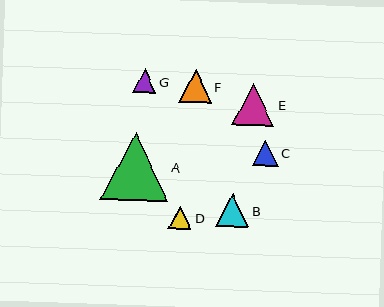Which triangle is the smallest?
Triangle G is the smallest with a size of approximately 23 pixels.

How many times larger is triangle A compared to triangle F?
Triangle A is approximately 2.1 times the size of triangle F.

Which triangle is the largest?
Triangle A is the largest with a size of approximately 67 pixels.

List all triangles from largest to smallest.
From largest to smallest: A, E, B, F, C, D, G.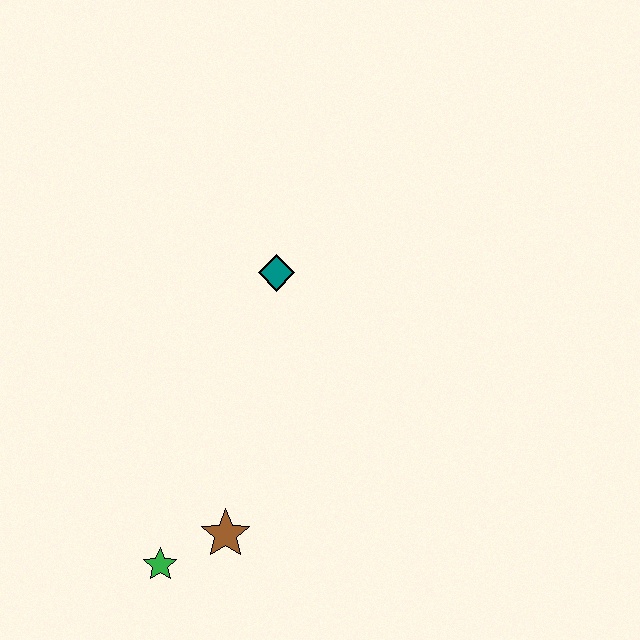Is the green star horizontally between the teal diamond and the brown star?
No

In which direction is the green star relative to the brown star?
The green star is to the left of the brown star.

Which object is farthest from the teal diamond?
The green star is farthest from the teal diamond.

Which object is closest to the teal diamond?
The brown star is closest to the teal diamond.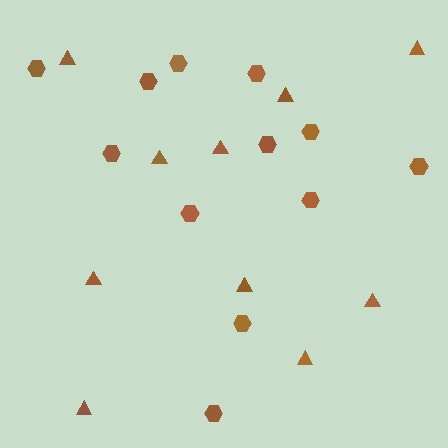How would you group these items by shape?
There are 2 groups: one group of hexagons (12) and one group of triangles (10).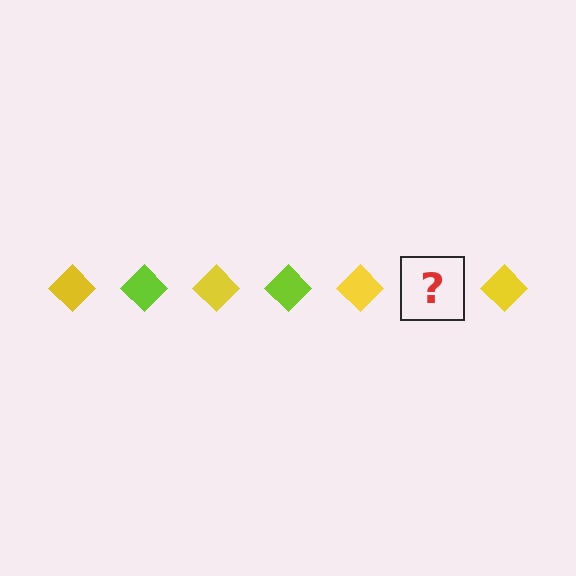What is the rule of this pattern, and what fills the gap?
The rule is that the pattern cycles through yellow, lime diamonds. The gap should be filled with a lime diamond.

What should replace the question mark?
The question mark should be replaced with a lime diamond.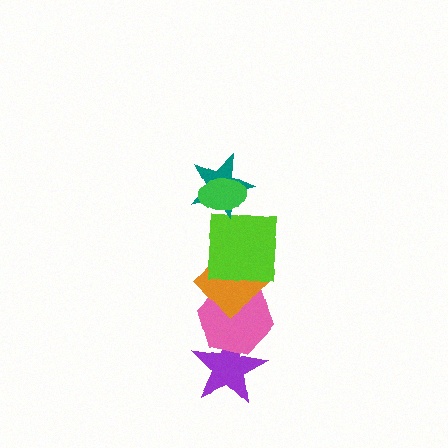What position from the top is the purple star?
The purple star is 6th from the top.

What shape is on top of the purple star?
The pink hexagon is on top of the purple star.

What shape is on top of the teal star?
The green ellipse is on top of the teal star.